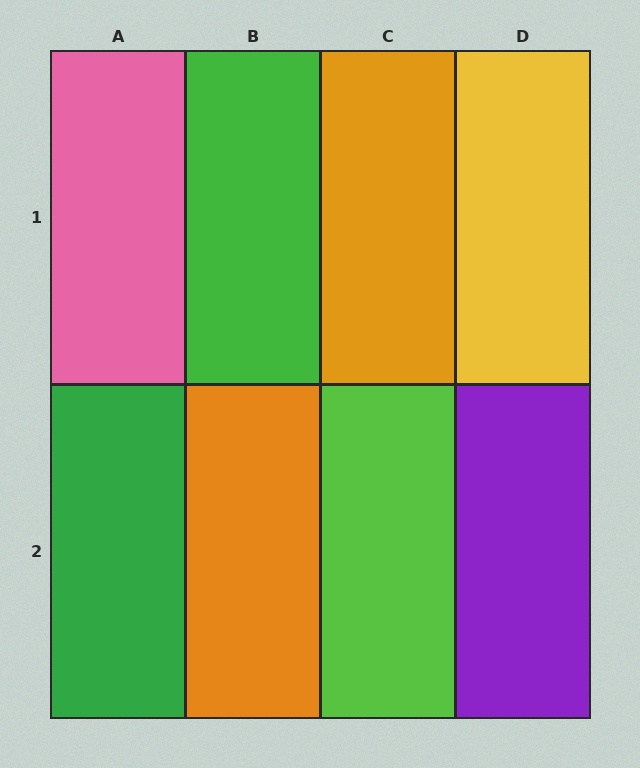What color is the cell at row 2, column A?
Green.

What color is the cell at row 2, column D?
Purple.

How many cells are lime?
1 cell is lime.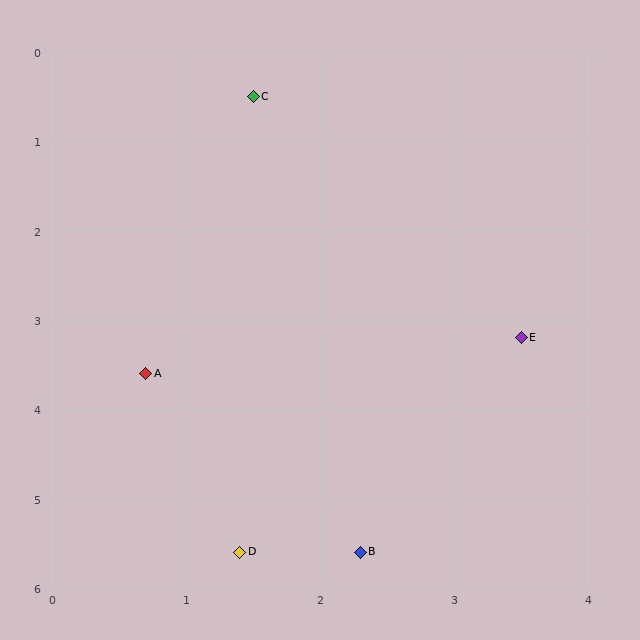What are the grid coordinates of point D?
Point D is at approximately (1.4, 5.6).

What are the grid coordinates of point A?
Point A is at approximately (0.7, 3.6).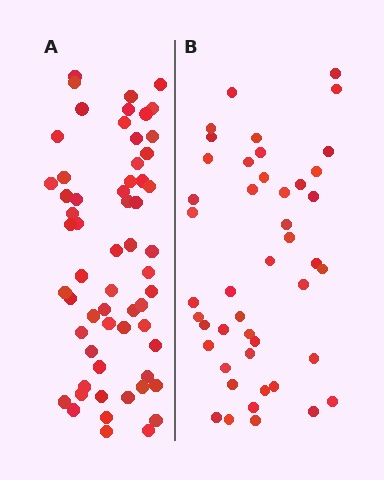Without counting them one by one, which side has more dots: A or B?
Region A (the left region) has more dots.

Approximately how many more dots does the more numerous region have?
Region A has approximately 15 more dots than region B.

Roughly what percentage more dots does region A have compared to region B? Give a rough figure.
About 35% more.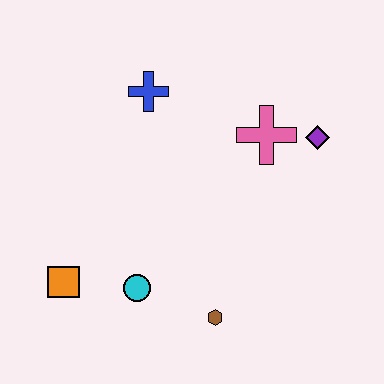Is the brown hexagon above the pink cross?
No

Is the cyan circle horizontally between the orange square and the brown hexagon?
Yes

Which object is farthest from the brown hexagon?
The blue cross is farthest from the brown hexagon.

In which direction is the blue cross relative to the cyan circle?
The blue cross is above the cyan circle.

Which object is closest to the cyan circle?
The orange square is closest to the cyan circle.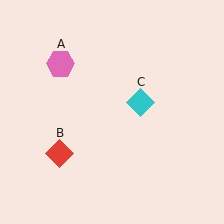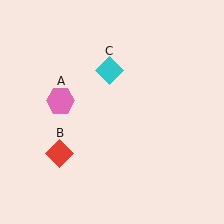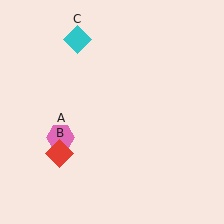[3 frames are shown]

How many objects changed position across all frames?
2 objects changed position: pink hexagon (object A), cyan diamond (object C).